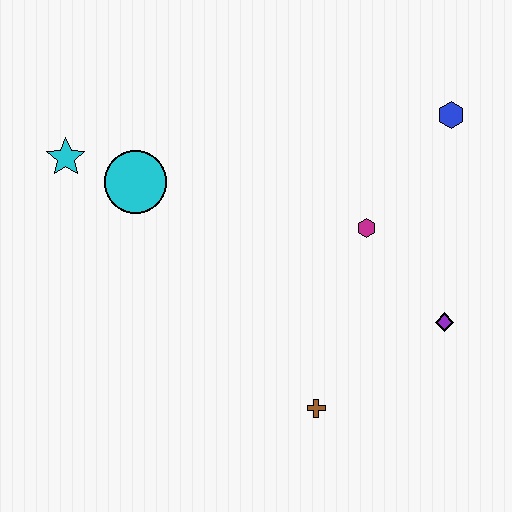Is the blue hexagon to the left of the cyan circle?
No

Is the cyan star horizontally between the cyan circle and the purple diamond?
No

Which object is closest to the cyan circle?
The cyan star is closest to the cyan circle.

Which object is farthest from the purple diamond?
The cyan star is farthest from the purple diamond.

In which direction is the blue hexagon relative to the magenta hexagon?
The blue hexagon is above the magenta hexagon.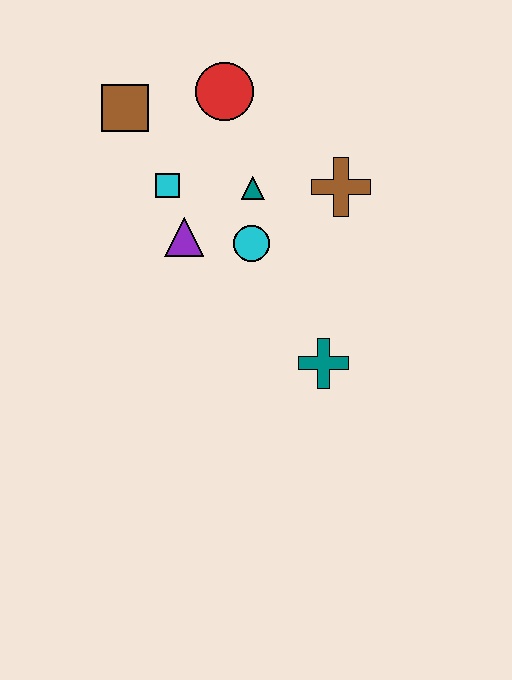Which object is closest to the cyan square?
The purple triangle is closest to the cyan square.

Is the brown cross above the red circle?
No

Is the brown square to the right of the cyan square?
No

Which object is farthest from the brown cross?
The brown square is farthest from the brown cross.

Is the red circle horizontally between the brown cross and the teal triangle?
No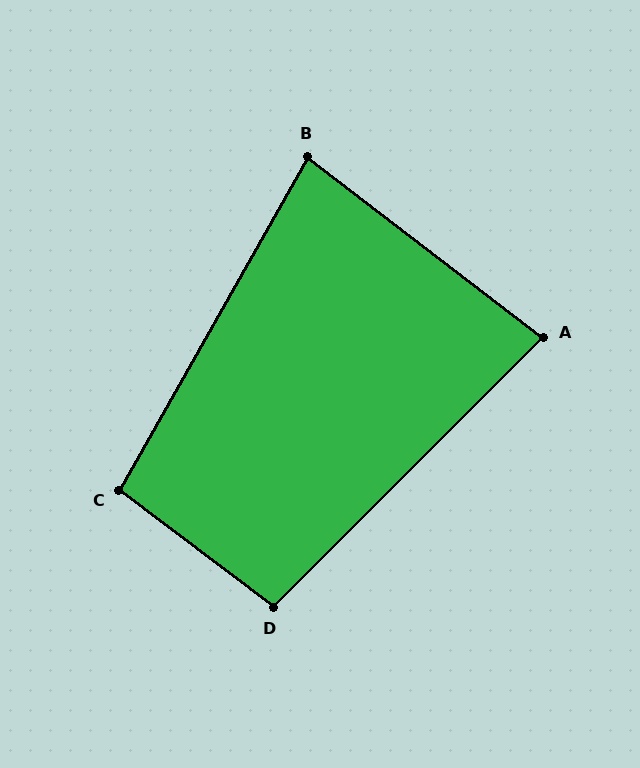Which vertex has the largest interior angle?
D, at approximately 98 degrees.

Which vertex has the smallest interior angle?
B, at approximately 82 degrees.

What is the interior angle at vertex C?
Approximately 97 degrees (obtuse).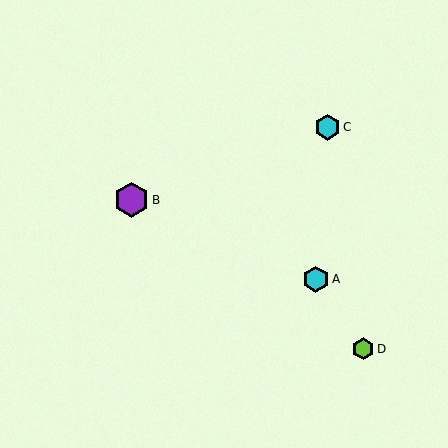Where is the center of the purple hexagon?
The center of the purple hexagon is at (132, 200).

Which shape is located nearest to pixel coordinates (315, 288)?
The cyan hexagon (labeled A) at (316, 279) is nearest to that location.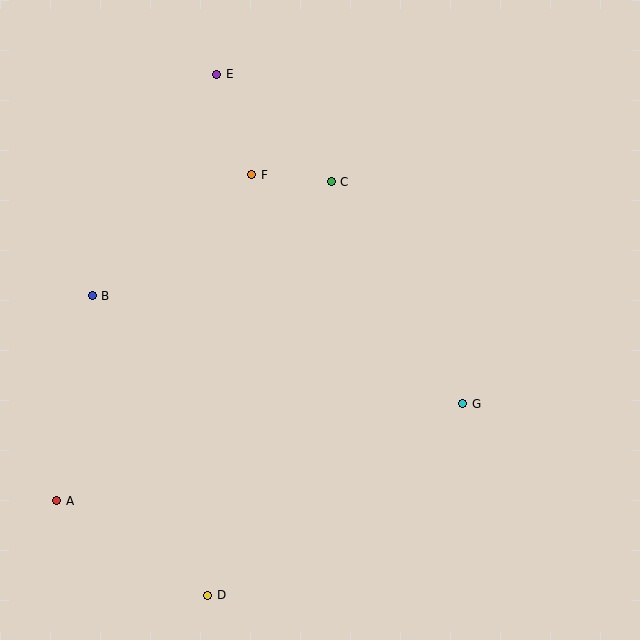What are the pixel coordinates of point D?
Point D is at (208, 595).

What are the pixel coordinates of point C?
Point C is at (331, 182).